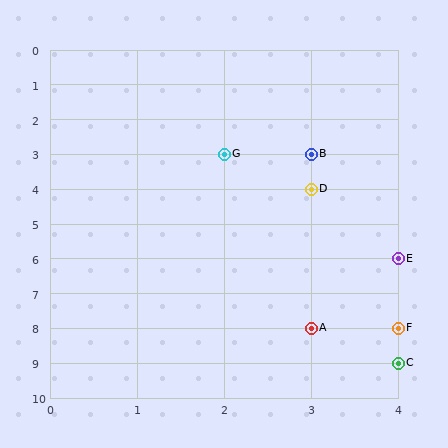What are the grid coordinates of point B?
Point B is at grid coordinates (3, 3).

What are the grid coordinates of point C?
Point C is at grid coordinates (4, 9).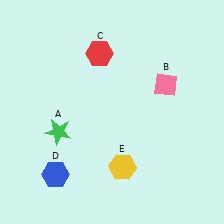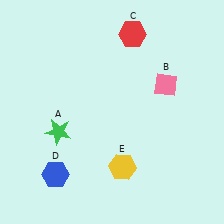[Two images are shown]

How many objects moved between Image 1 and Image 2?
1 object moved between the two images.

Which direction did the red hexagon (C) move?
The red hexagon (C) moved right.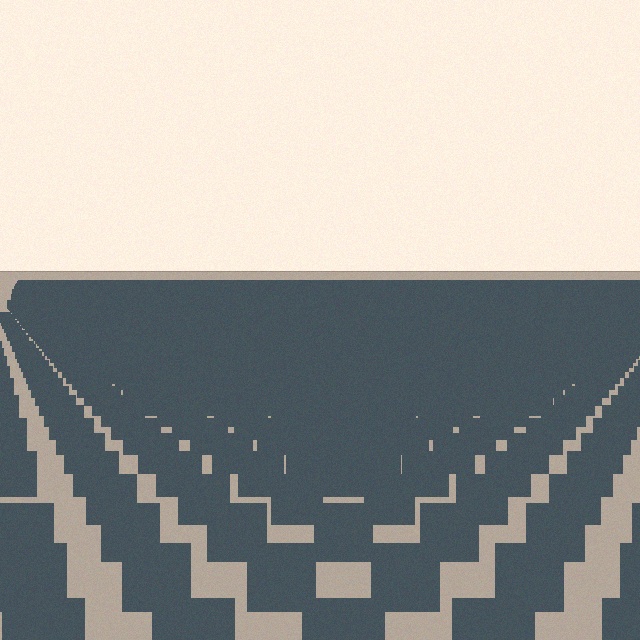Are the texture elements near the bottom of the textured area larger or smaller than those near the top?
Larger. Near the bottom, elements are closer to the viewer and appear at a bigger on-screen size.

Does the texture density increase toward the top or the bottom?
Density increases toward the top.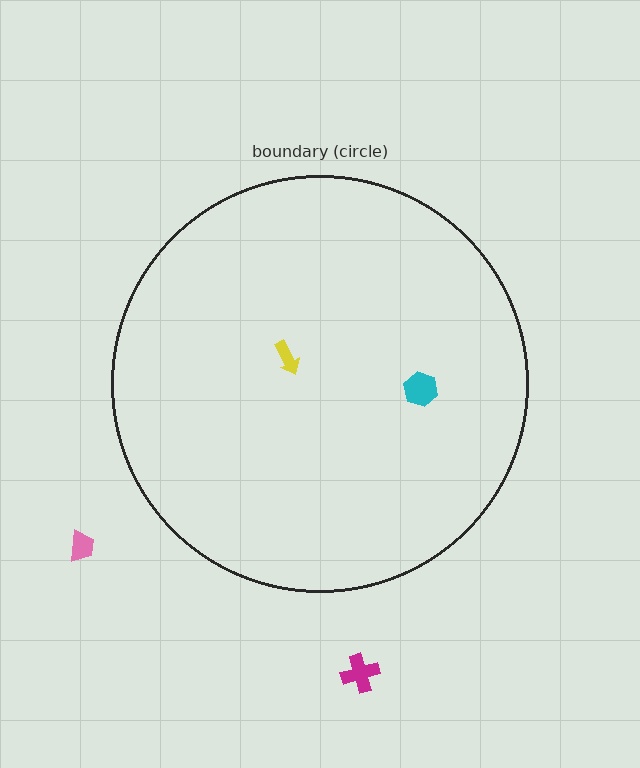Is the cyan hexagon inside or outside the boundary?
Inside.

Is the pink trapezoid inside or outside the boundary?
Outside.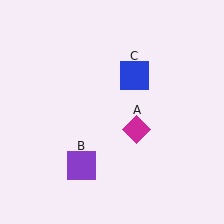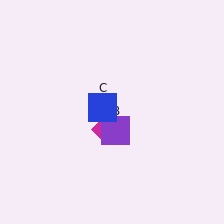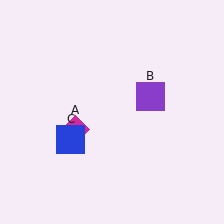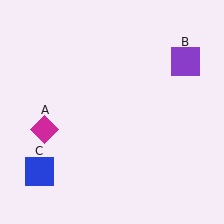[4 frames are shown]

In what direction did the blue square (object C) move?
The blue square (object C) moved down and to the left.